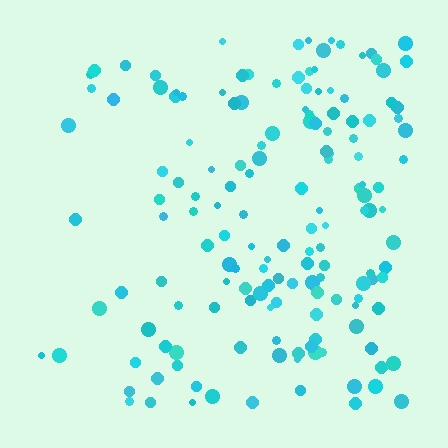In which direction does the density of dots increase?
From left to right, with the right side densest.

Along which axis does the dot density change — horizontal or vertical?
Horizontal.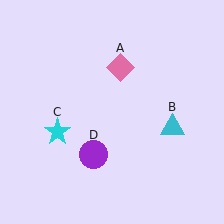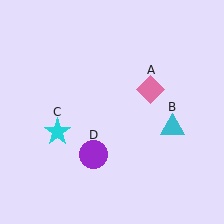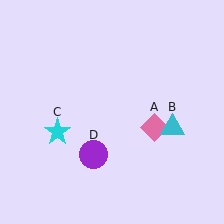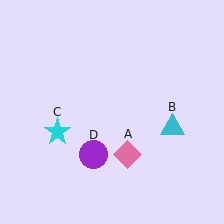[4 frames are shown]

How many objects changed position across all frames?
1 object changed position: pink diamond (object A).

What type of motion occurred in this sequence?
The pink diamond (object A) rotated clockwise around the center of the scene.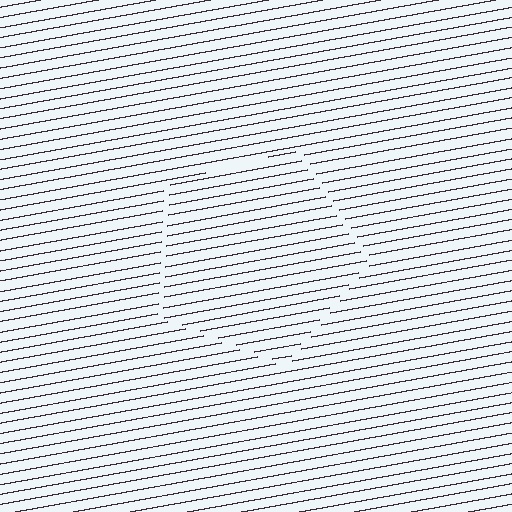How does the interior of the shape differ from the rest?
The interior of the shape contains the same grating, shifted by half a period — the contour is defined by the phase discontinuity where line-ends from the inner and outer gratings abut.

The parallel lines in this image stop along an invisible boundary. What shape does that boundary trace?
An illusory pentagon. The interior of the shape contains the same grating, shifted by half a period — the contour is defined by the phase discontinuity where line-ends from the inner and outer gratings abut.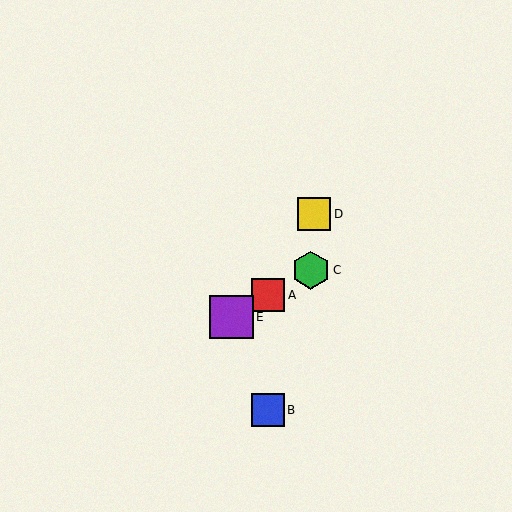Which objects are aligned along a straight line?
Objects A, C, E are aligned along a straight line.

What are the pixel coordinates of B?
Object B is at (268, 410).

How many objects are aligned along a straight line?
3 objects (A, C, E) are aligned along a straight line.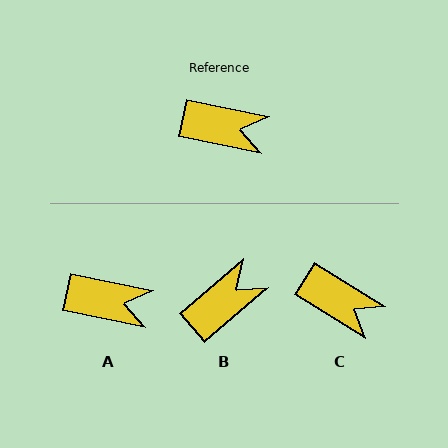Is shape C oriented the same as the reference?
No, it is off by about 20 degrees.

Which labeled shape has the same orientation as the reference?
A.